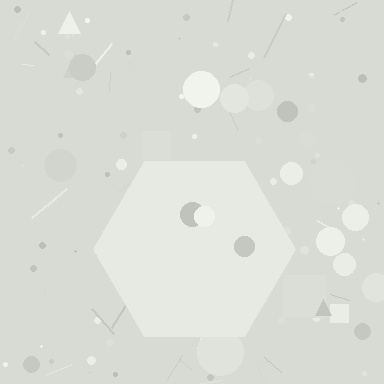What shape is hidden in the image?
A hexagon is hidden in the image.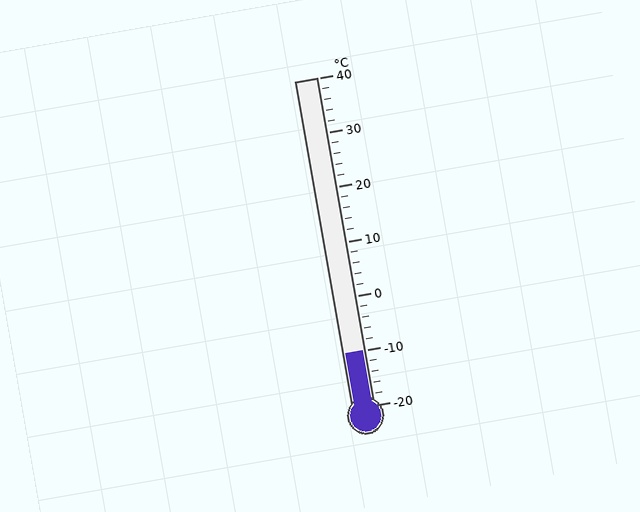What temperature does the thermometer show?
The thermometer shows approximately -10°C.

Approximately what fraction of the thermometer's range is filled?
The thermometer is filled to approximately 15% of its range.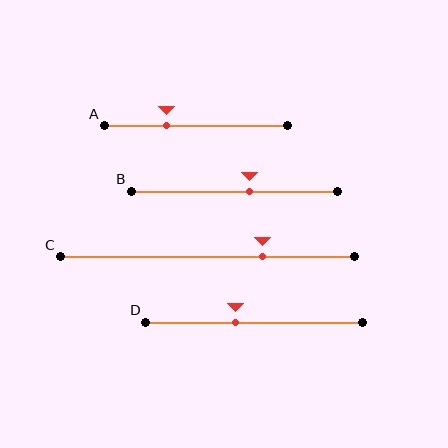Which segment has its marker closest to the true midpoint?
Segment B has its marker closest to the true midpoint.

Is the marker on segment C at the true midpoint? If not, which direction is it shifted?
No, the marker on segment C is shifted to the right by about 19% of the segment length.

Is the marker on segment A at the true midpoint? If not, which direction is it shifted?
No, the marker on segment A is shifted to the left by about 16% of the segment length.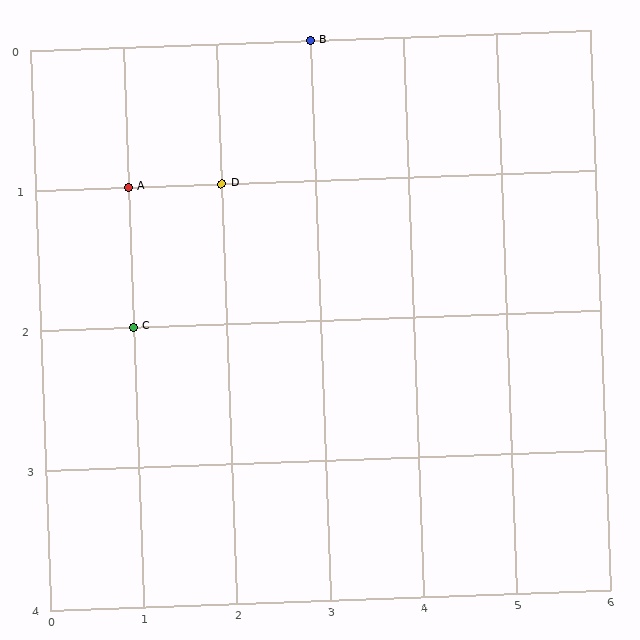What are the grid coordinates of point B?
Point B is at grid coordinates (3, 0).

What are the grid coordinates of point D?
Point D is at grid coordinates (2, 1).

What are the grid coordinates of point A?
Point A is at grid coordinates (1, 1).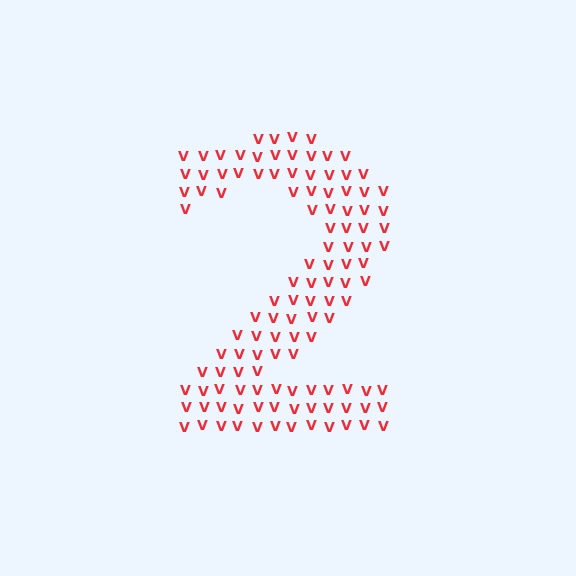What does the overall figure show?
The overall figure shows the digit 2.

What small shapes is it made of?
It is made of small letter V's.